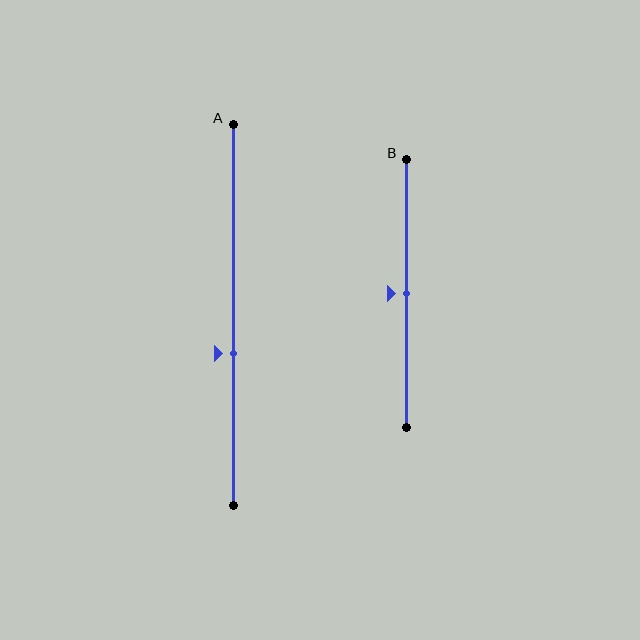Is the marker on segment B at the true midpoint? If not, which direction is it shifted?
Yes, the marker on segment B is at the true midpoint.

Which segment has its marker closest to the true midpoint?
Segment B has its marker closest to the true midpoint.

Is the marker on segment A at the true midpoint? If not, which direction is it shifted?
No, the marker on segment A is shifted downward by about 10% of the segment length.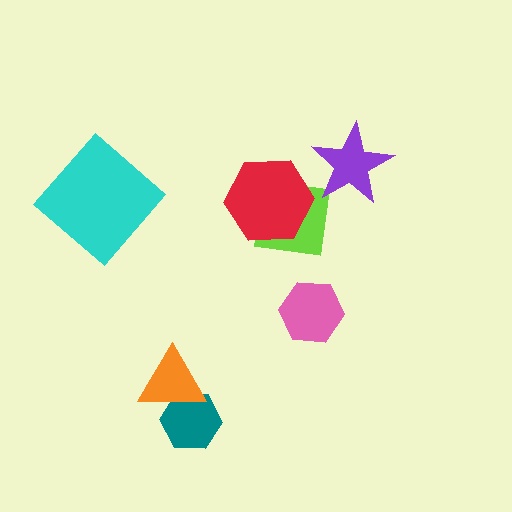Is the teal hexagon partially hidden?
Yes, it is partially covered by another shape.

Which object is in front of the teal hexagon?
The orange triangle is in front of the teal hexagon.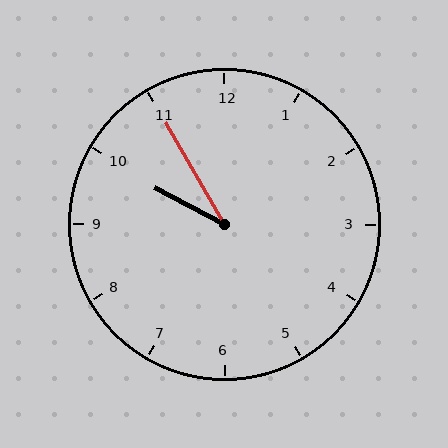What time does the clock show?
9:55.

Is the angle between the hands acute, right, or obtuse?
It is acute.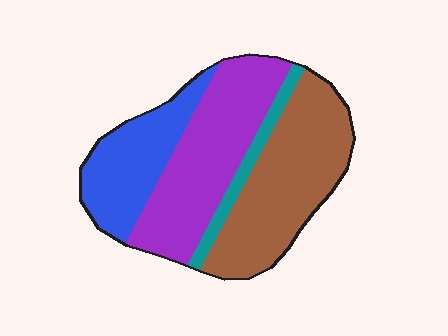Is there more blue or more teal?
Blue.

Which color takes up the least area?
Teal, at roughly 5%.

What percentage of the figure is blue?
Blue covers around 20% of the figure.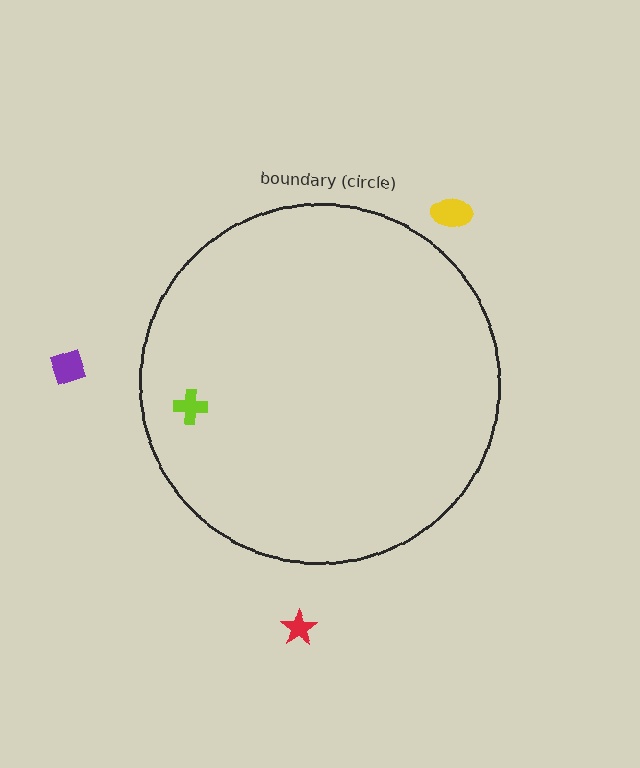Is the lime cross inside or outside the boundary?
Inside.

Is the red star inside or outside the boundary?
Outside.